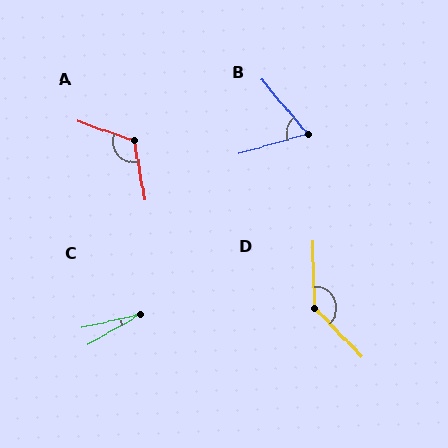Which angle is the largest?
D, at approximately 137 degrees.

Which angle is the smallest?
C, at approximately 17 degrees.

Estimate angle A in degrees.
Approximately 119 degrees.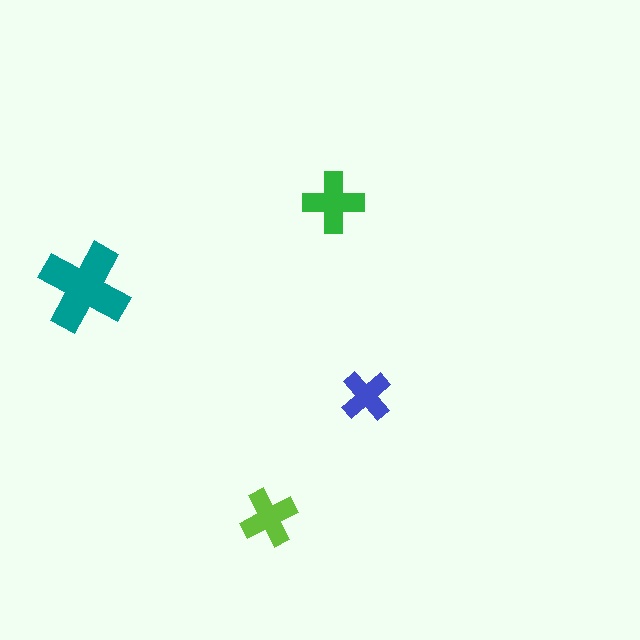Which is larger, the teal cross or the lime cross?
The teal one.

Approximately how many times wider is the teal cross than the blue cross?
About 2 times wider.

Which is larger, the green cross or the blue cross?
The green one.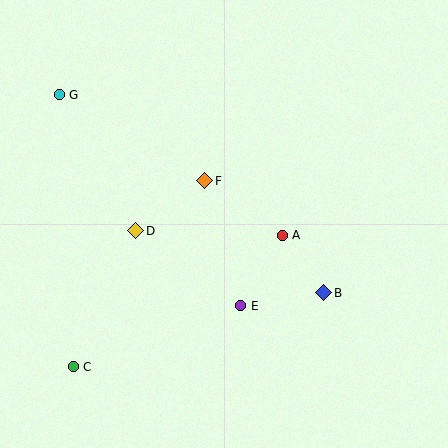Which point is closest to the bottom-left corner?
Point C is closest to the bottom-left corner.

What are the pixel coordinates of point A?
Point A is at (282, 235).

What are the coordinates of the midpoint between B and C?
The midpoint between B and C is at (199, 330).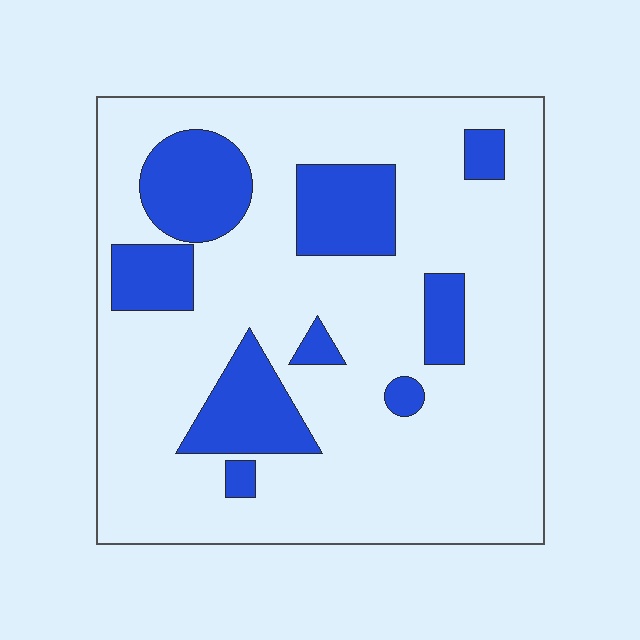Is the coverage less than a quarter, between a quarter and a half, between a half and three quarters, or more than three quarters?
Less than a quarter.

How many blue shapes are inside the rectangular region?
9.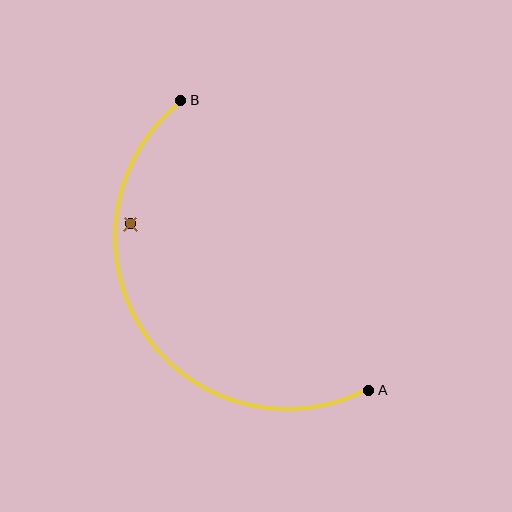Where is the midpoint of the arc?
The arc midpoint is the point on the curve farthest from the straight line joining A and B. It sits to the left of that line.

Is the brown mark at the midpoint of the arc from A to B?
No — the brown mark does not lie on the arc at all. It sits slightly inside the curve.